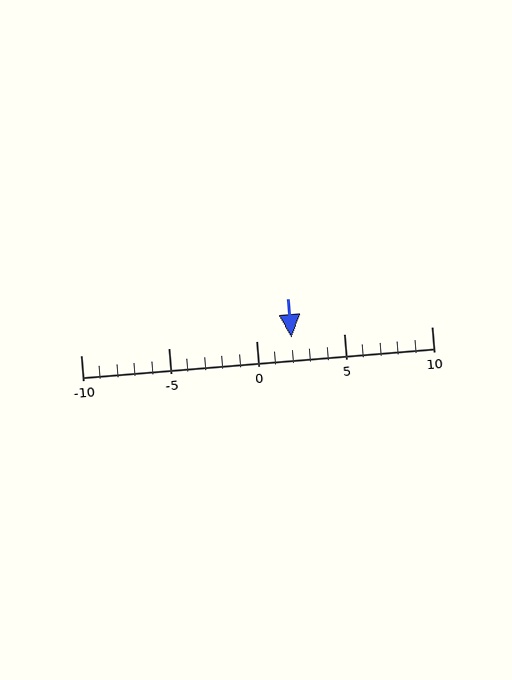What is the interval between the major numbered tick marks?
The major tick marks are spaced 5 units apart.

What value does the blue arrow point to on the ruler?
The blue arrow points to approximately 2.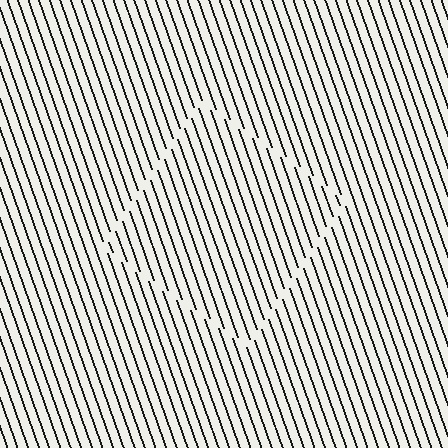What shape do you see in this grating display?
An illusory square. The interior of the shape contains the same grating, shifted by half a period — the contour is defined by the phase discontinuity where line-ends from the inner and outer gratings abut.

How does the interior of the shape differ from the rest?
The interior of the shape contains the same grating, shifted by half a period — the contour is defined by the phase discontinuity where line-ends from the inner and outer gratings abut.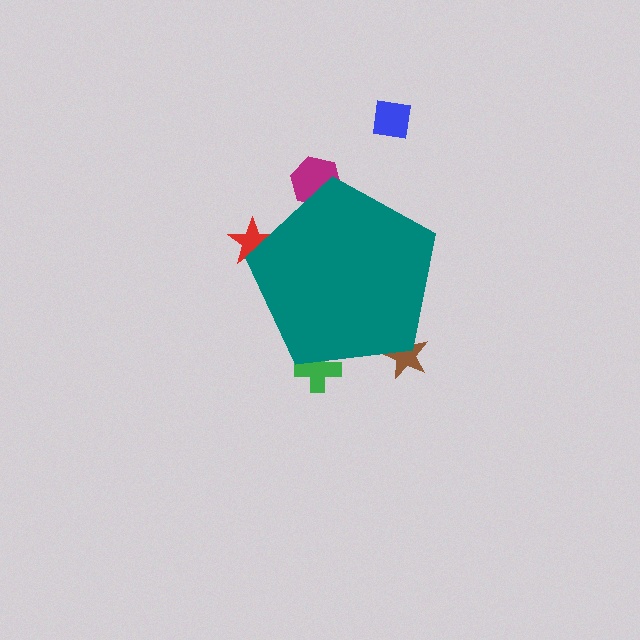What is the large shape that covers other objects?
A teal pentagon.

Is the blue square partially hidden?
No, the blue square is fully visible.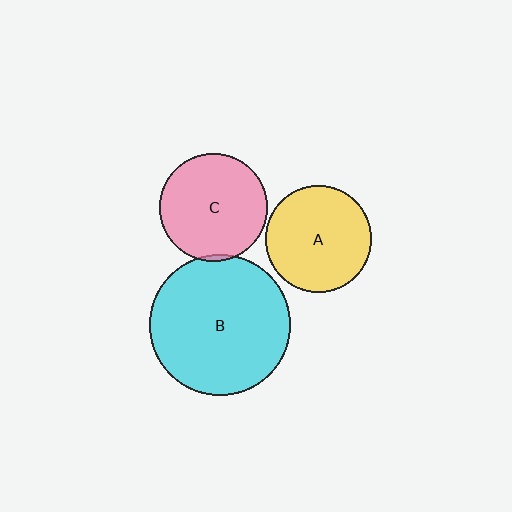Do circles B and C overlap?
Yes.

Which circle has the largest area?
Circle B (cyan).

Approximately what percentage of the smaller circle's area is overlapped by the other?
Approximately 5%.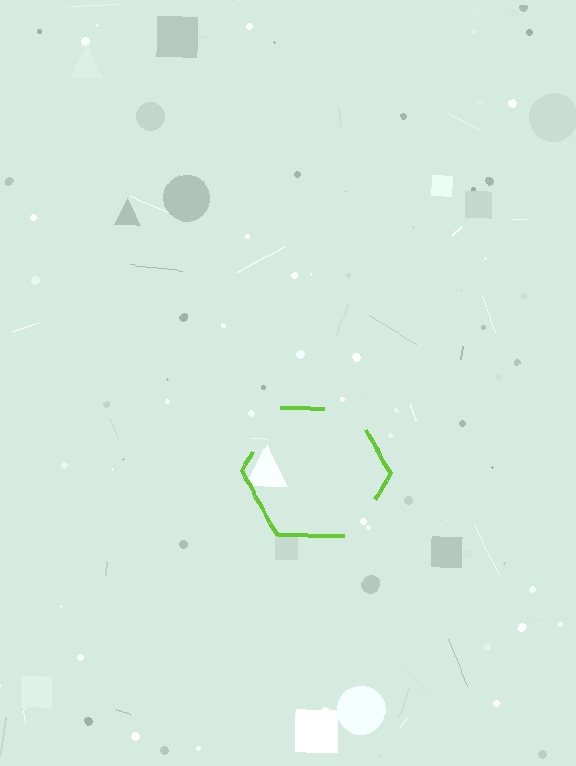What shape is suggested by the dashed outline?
The dashed outline suggests a hexagon.